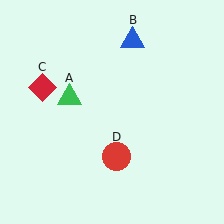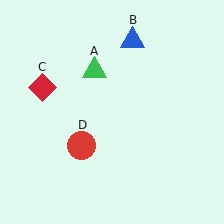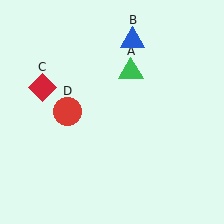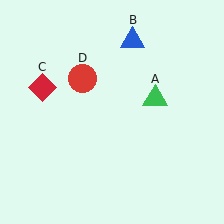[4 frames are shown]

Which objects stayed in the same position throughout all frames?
Blue triangle (object B) and red diamond (object C) remained stationary.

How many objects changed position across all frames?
2 objects changed position: green triangle (object A), red circle (object D).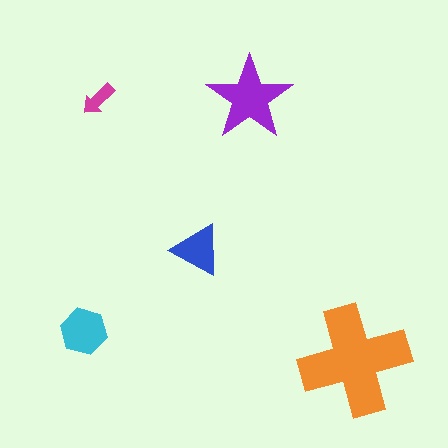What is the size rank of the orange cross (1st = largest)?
1st.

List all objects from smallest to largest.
The magenta arrow, the blue triangle, the cyan hexagon, the purple star, the orange cross.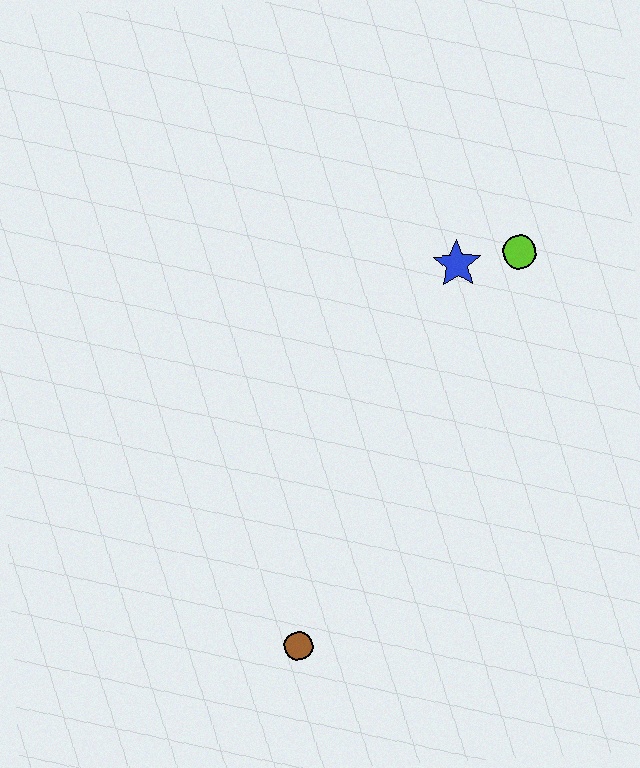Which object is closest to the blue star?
The lime circle is closest to the blue star.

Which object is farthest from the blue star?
The brown circle is farthest from the blue star.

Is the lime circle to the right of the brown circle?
Yes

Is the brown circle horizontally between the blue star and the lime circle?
No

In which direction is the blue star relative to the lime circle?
The blue star is to the left of the lime circle.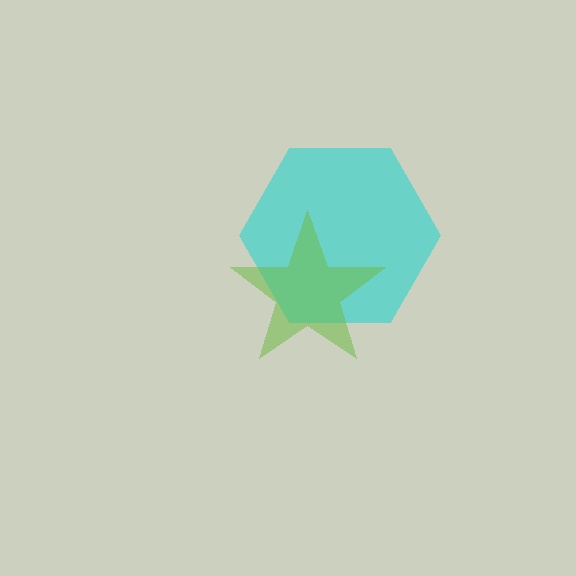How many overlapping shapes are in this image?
There are 2 overlapping shapes in the image.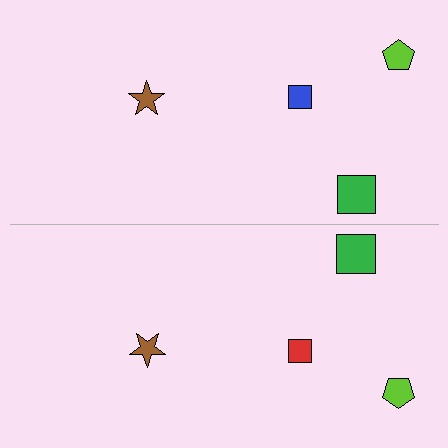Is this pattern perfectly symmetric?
No, the pattern is not perfectly symmetric. The red square on the bottom side breaks the symmetry — its mirror counterpart is blue.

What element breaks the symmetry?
The red square on the bottom side breaks the symmetry — its mirror counterpart is blue.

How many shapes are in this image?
There are 8 shapes in this image.